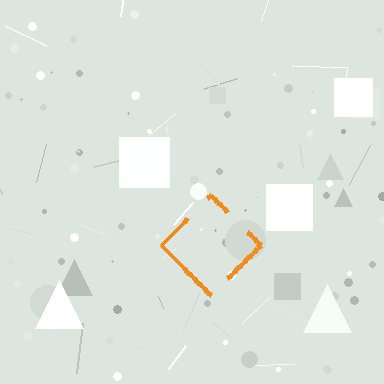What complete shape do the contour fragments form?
The contour fragments form a diamond.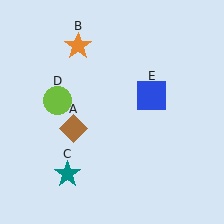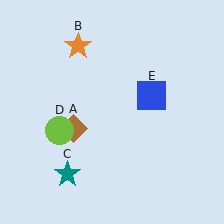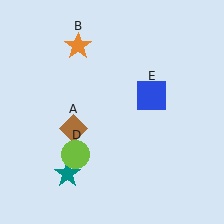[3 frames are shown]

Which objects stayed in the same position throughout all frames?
Brown diamond (object A) and orange star (object B) and teal star (object C) and blue square (object E) remained stationary.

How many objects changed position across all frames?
1 object changed position: lime circle (object D).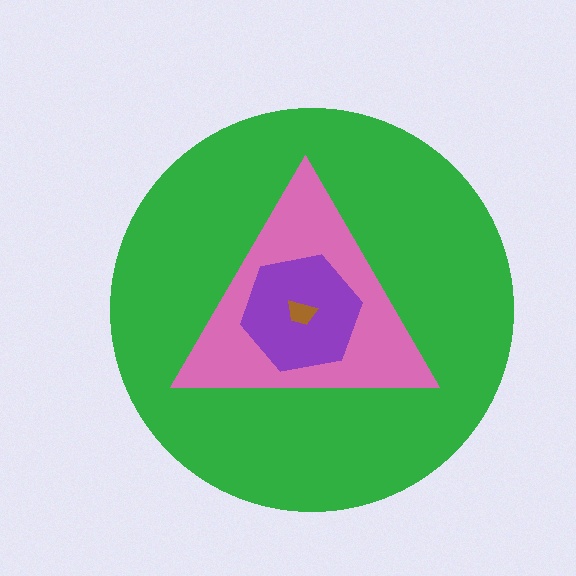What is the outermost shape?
The green circle.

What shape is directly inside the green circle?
The pink triangle.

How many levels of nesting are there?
4.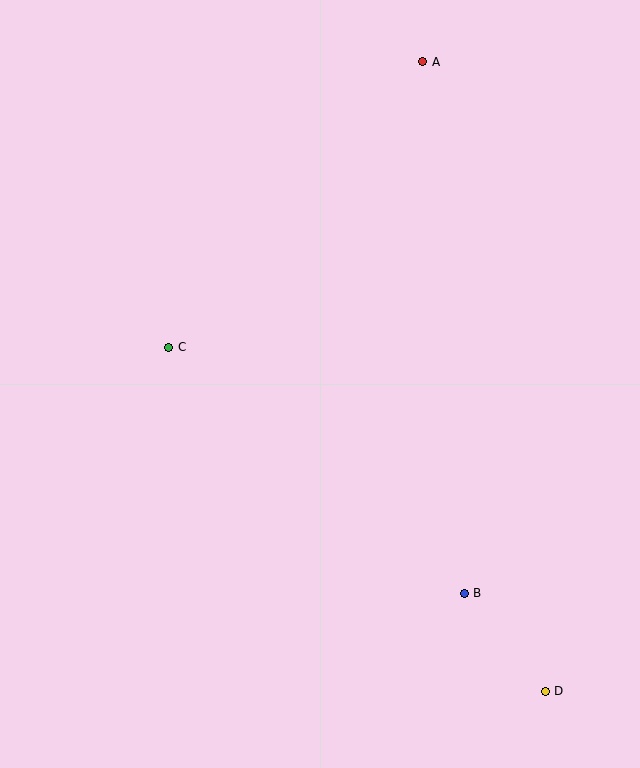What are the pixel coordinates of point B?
Point B is at (464, 593).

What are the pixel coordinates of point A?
Point A is at (423, 62).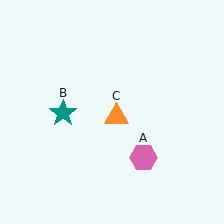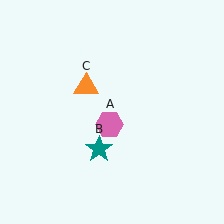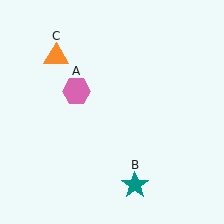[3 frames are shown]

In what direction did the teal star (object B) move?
The teal star (object B) moved down and to the right.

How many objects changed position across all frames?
3 objects changed position: pink hexagon (object A), teal star (object B), orange triangle (object C).